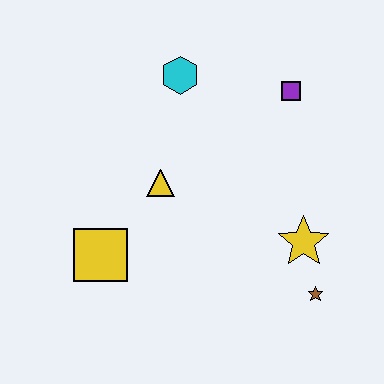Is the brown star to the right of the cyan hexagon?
Yes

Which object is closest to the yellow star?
The brown star is closest to the yellow star.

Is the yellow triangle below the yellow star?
No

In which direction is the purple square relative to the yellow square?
The purple square is to the right of the yellow square.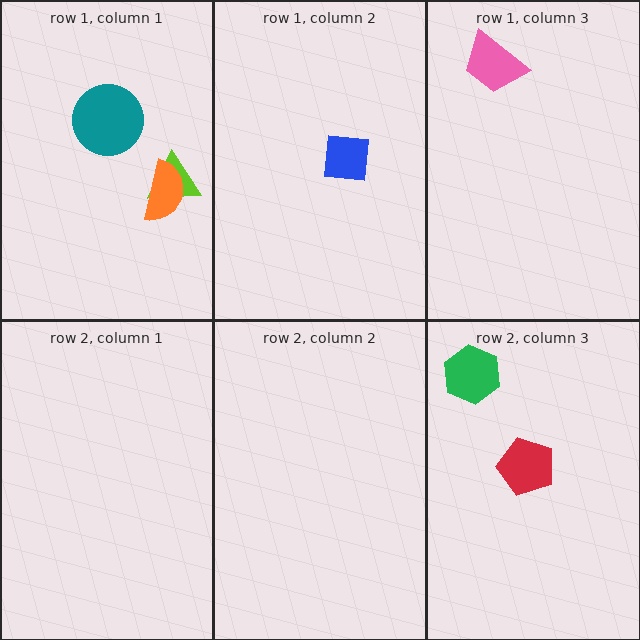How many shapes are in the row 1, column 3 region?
1.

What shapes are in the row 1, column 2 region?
The blue square.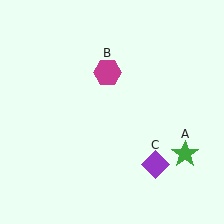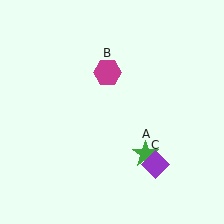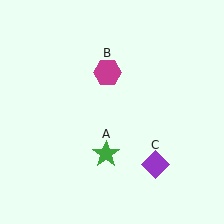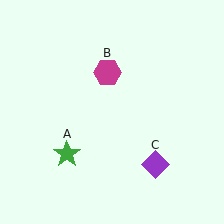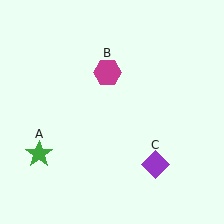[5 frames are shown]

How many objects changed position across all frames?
1 object changed position: green star (object A).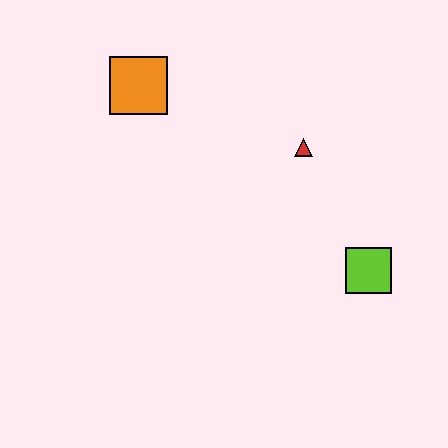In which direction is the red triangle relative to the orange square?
The red triangle is to the right of the orange square.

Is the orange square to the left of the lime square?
Yes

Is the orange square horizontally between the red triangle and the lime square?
No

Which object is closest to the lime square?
The red triangle is closest to the lime square.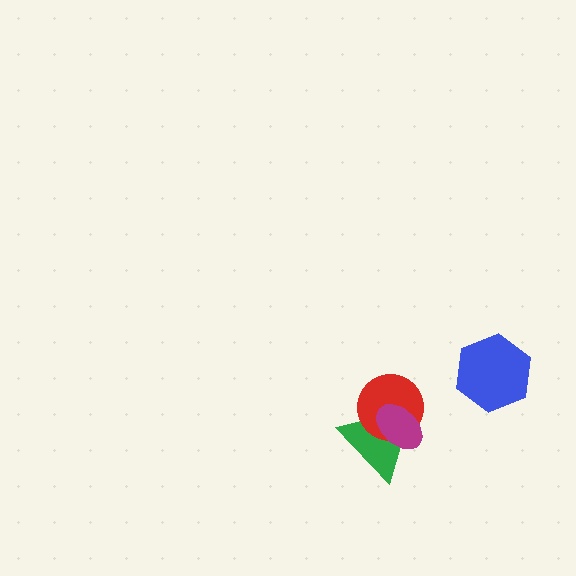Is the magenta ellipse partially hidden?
No, no other shape covers it.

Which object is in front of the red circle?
The magenta ellipse is in front of the red circle.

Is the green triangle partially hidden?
Yes, it is partially covered by another shape.